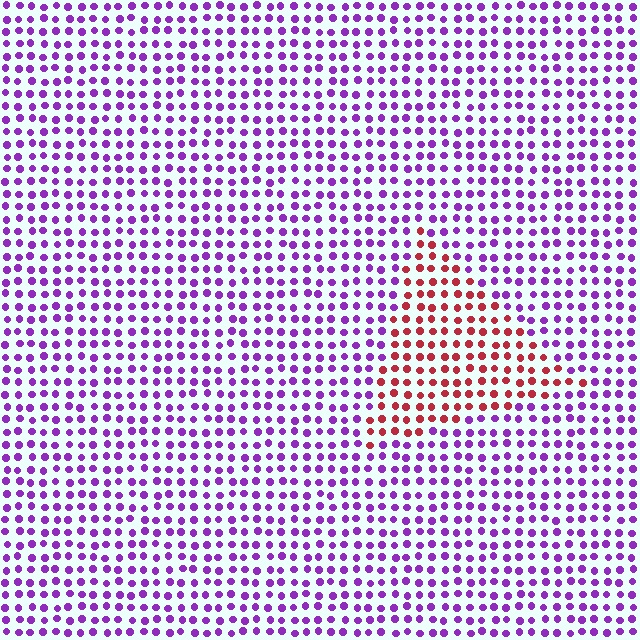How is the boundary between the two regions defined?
The boundary is defined purely by a slight shift in hue (about 69 degrees). Spacing, size, and orientation are identical on both sides.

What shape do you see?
I see a triangle.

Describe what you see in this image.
The image is filled with small purple elements in a uniform arrangement. A triangle-shaped region is visible where the elements are tinted to a slightly different hue, forming a subtle color boundary.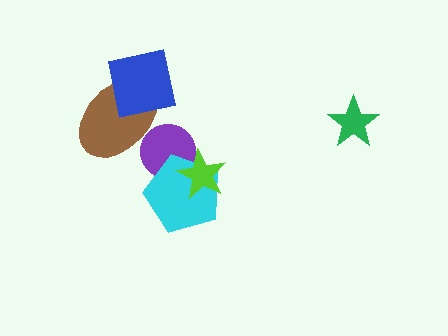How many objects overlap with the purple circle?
3 objects overlap with the purple circle.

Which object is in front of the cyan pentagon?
The lime star is in front of the cyan pentagon.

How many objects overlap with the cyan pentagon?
2 objects overlap with the cyan pentagon.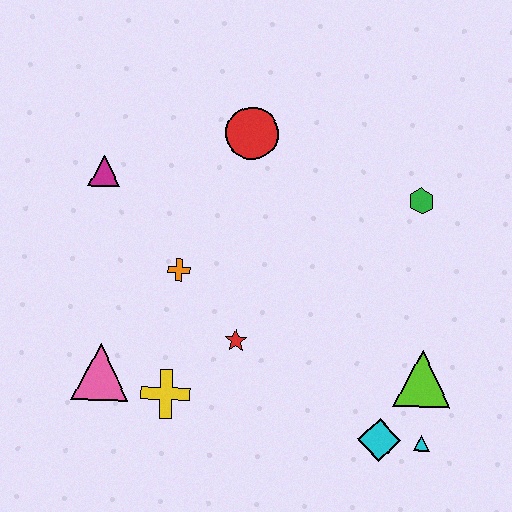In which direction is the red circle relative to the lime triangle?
The red circle is above the lime triangle.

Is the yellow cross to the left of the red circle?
Yes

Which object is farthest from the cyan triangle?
The magenta triangle is farthest from the cyan triangle.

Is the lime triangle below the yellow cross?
No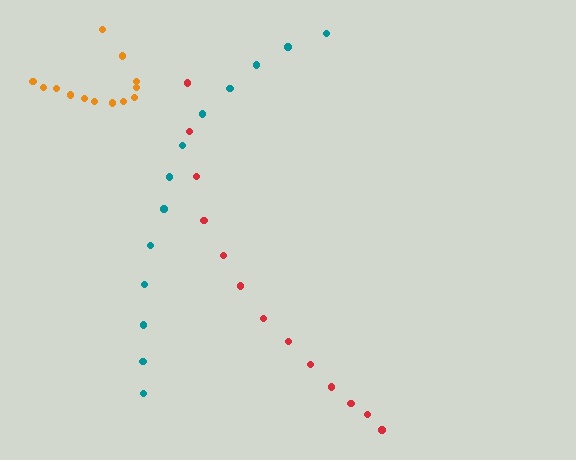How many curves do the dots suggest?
There are 3 distinct paths.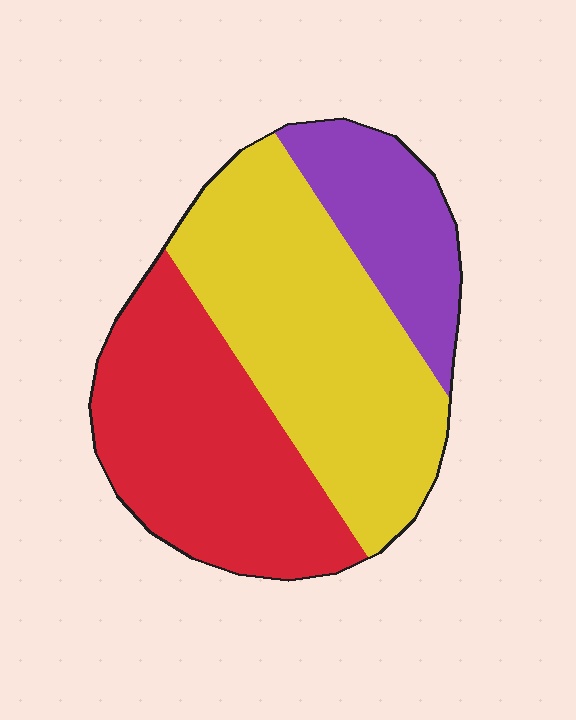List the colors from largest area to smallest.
From largest to smallest: yellow, red, purple.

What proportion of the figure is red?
Red covers about 35% of the figure.